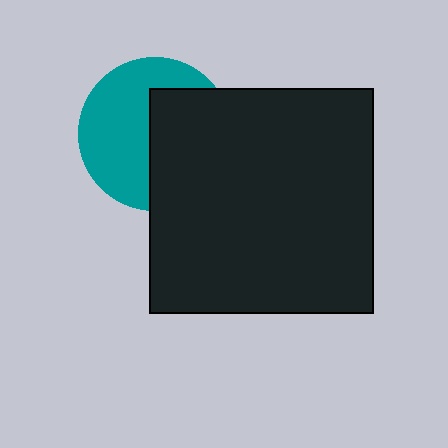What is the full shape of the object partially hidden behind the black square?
The partially hidden object is a teal circle.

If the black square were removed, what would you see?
You would see the complete teal circle.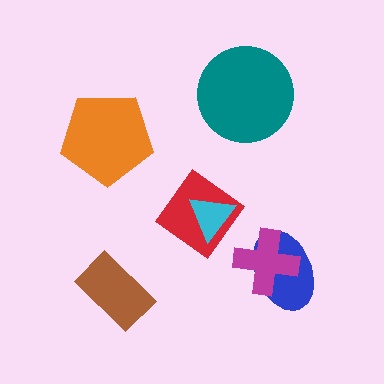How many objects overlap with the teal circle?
0 objects overlap with the teal circle.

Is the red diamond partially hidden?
Yes, it is partially covered by another shape.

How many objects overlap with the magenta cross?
1 object overlaps with the magenta cross.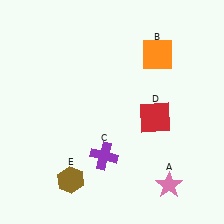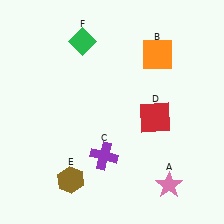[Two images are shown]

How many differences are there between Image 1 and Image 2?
There is 1 difference between the two images.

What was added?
A green diamond (F) was added in Image 2.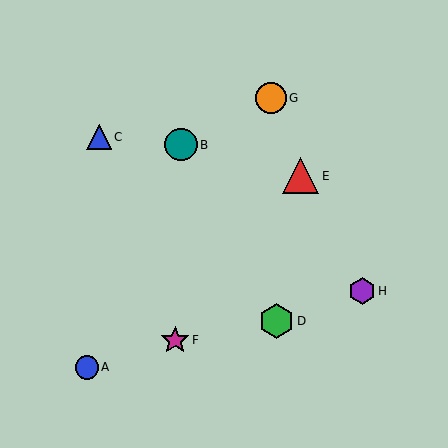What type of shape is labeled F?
Shape F is a magenta star.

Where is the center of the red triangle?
The center of the red triangle is at (301, 176).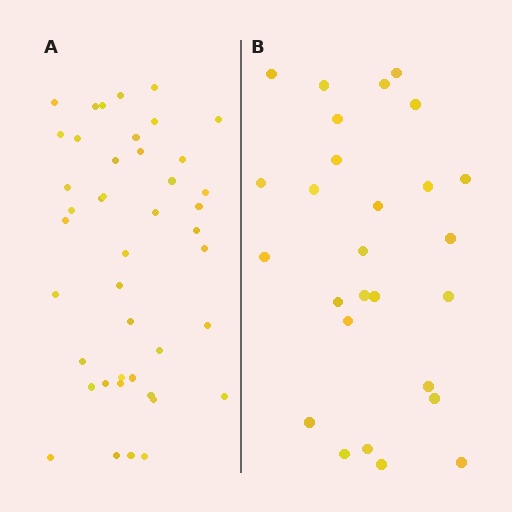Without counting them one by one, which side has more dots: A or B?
Region A (the left region) has more dots.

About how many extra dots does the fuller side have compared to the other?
Region A has approximately 15 more dots than region B.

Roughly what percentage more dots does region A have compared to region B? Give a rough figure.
About 60% more.